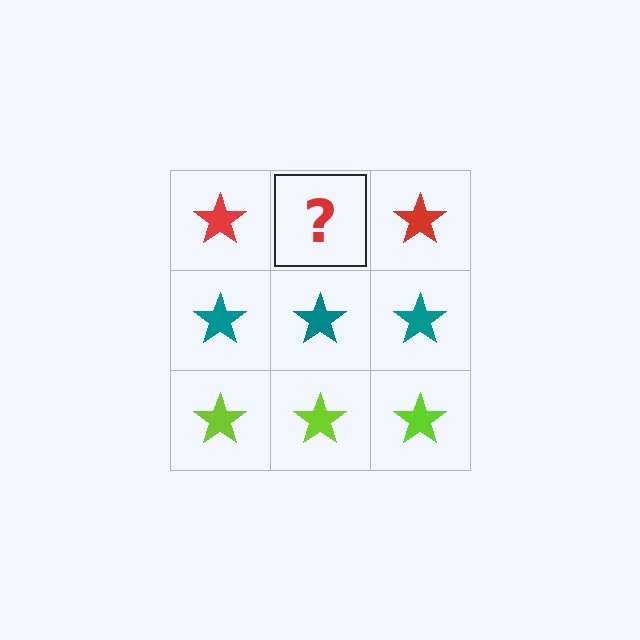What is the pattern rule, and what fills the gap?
The rule is that each row has a consistent color. The gap should be filled with a red star.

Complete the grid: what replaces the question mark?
The question mark should be replaced with a red star.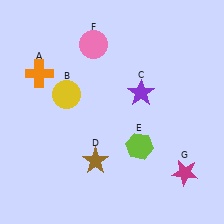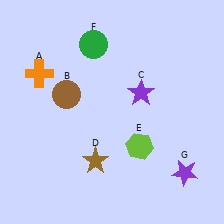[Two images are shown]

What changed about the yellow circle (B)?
In Image 1, B is yellow. In Image 2, it changed to brown.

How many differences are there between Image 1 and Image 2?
There are 3 differences between the two images.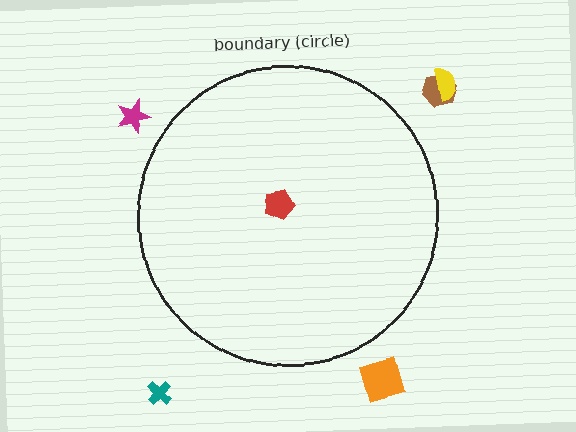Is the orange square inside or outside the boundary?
Outside.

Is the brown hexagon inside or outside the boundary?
Outside.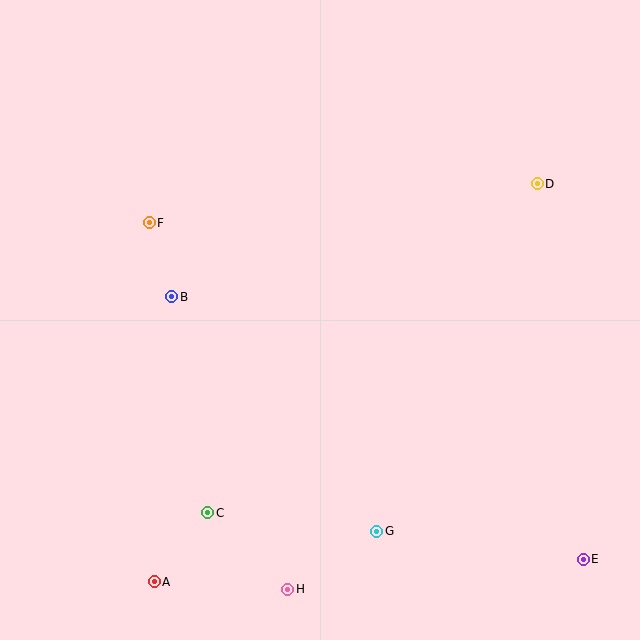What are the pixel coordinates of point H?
Point H is at (288, 589).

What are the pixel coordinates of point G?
Point G is at (377, 531).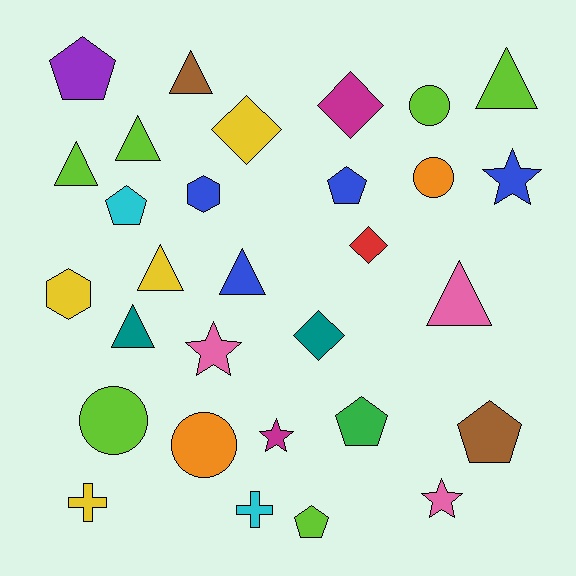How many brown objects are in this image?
There are 2 brown objects.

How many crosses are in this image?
There are 2 crosses.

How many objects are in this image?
There are 30 objects.